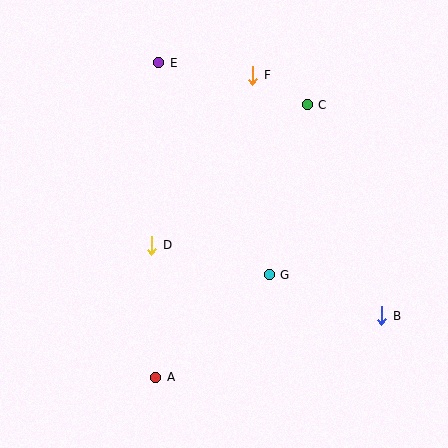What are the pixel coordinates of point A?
Point A is at (156, 377).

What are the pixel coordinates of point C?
Point C is at (307, 105).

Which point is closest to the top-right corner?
Point C is closest to the top-right corner.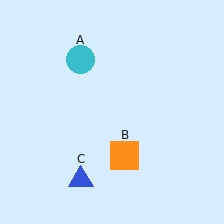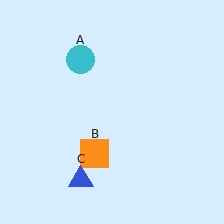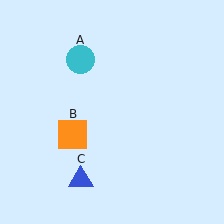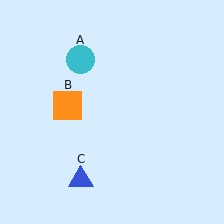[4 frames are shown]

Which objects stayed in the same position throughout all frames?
Cyan circle (object A) and blue triangle (object C) remained stationary.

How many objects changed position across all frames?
1 object changed position: orange square (object B).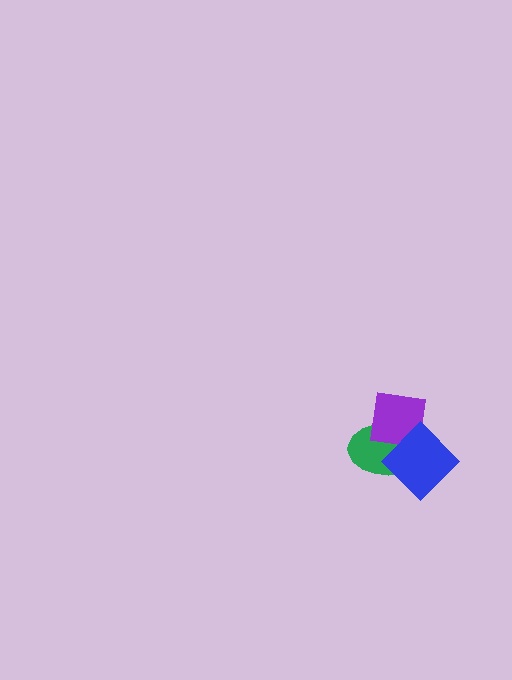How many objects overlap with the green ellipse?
2 objects overlap with the green ellipse.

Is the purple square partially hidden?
Yes, it is partially covered by another shape.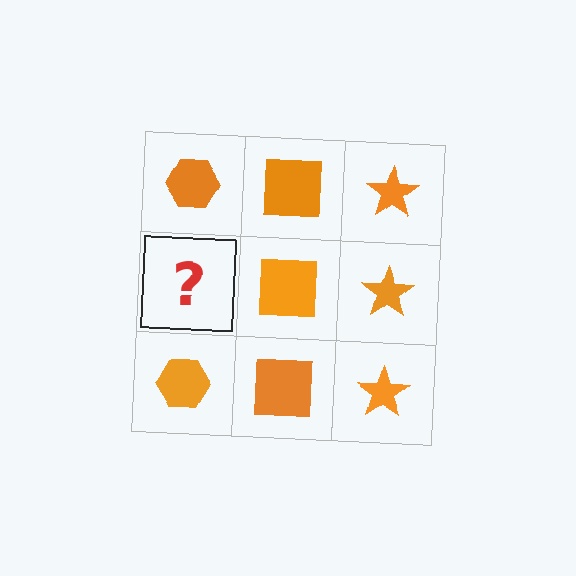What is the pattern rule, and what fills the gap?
The rule is that each column has a consistent shape. The gap should be filled with an orange hexagon.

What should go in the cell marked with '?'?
The missing cell should contain an orange hexagon.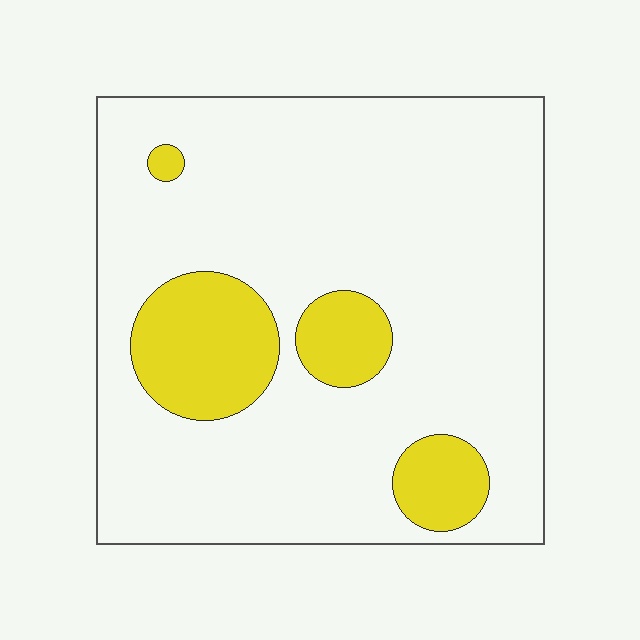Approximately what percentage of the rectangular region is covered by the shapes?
Approximately 15%.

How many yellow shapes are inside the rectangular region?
4.